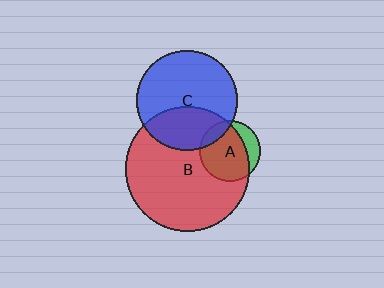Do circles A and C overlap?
Yes.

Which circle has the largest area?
Circle B (red).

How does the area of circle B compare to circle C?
Approximately 1.5 times.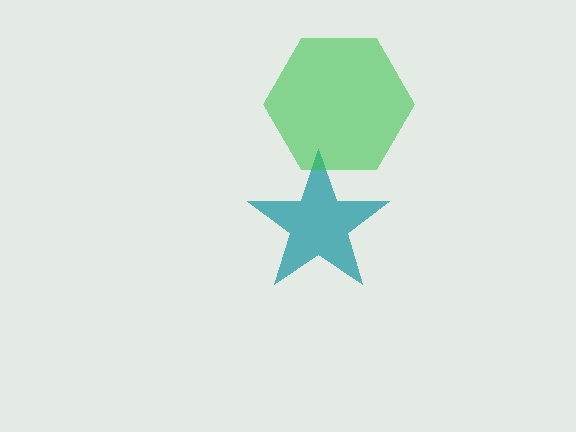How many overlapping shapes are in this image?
There are 2 overlapping shapes in the image.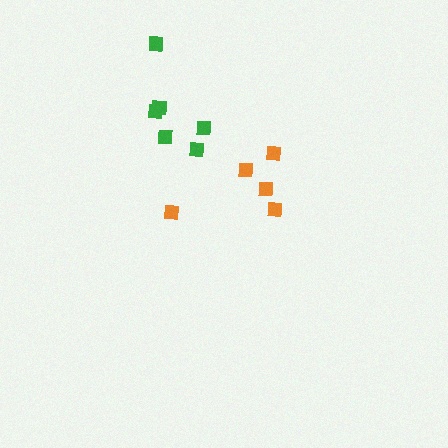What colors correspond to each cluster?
The clusters are colored: orange, green.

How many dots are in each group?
Group 1: 5 dots, Group 2: 6 dots (11 total).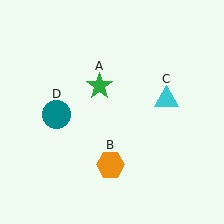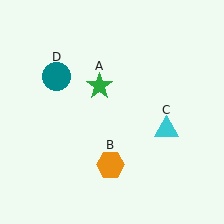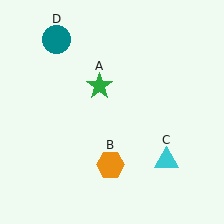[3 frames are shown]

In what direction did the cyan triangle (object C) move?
The cyan triangle (object C) moved down.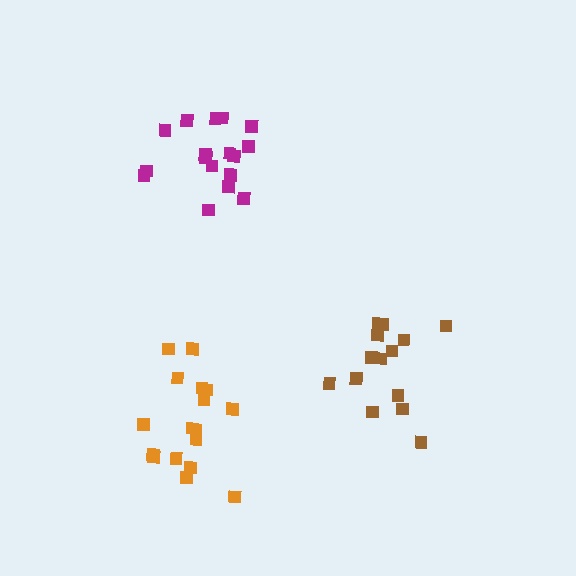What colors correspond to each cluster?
The clusters are colored: magenta, orange, brown.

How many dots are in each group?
Group 1: 17 dots, Group 2: 17 dots, Group 3: 14 dots (48 total).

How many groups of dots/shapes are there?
There are 3 groups.